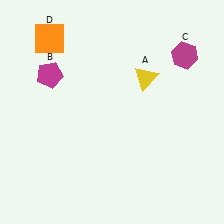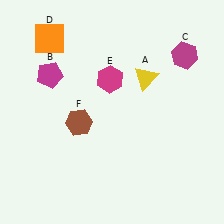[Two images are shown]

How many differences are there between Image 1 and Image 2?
There are 2 differences between the two images.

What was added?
A magenta hexagon (E), a brown hexagon (F) were added in Image 2.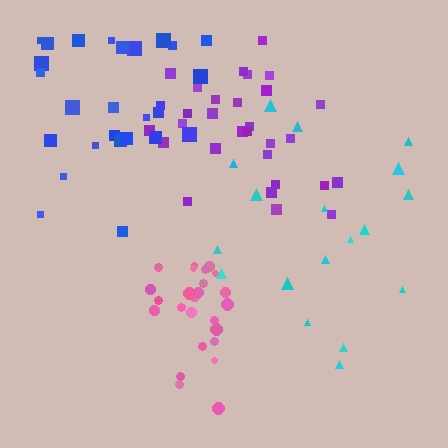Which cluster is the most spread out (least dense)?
Cyan.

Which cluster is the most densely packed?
Pink.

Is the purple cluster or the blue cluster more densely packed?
Blue.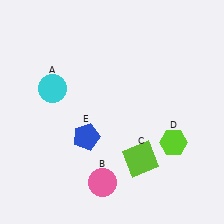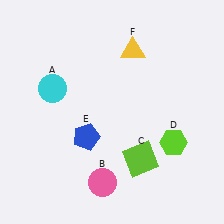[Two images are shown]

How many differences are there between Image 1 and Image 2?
There is 1 difference between the two images.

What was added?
A yellow triangle (F) was added in Image 2.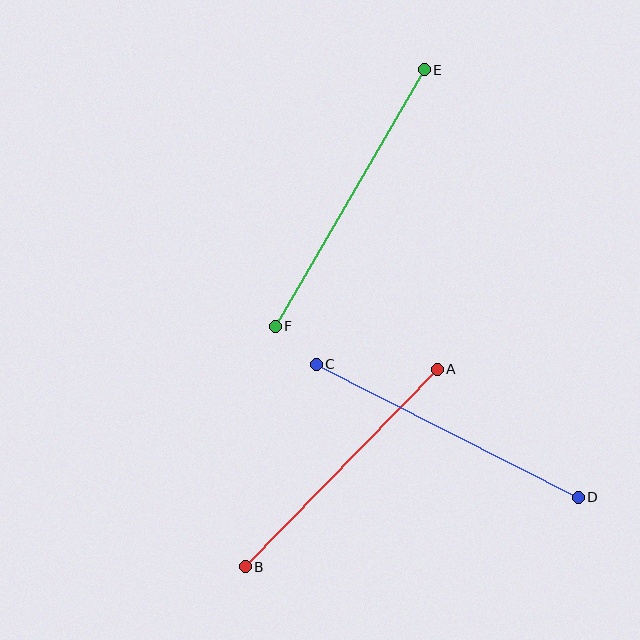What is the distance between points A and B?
The distance is approximately 275 pixels.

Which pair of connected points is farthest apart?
Points E and F are farthest apart.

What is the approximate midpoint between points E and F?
The midpoint is at approximately (350, 198) pixels.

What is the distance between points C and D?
The distance is approximately 294 pixels.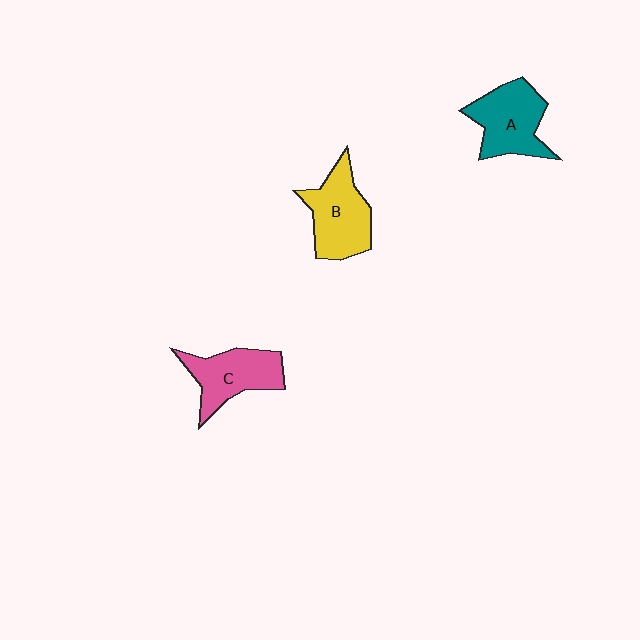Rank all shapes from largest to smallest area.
From largest to smallest: B (yellow), A (teal), C (pink).